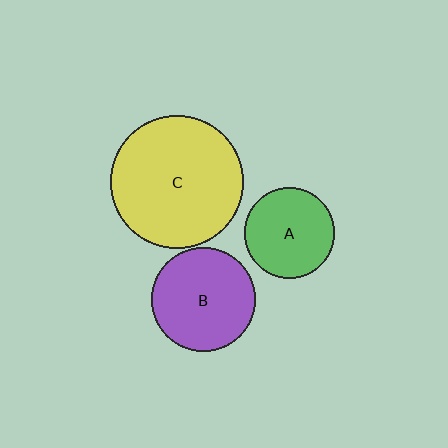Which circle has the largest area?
Circle C (yellow).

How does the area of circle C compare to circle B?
Approximately 1.6 times.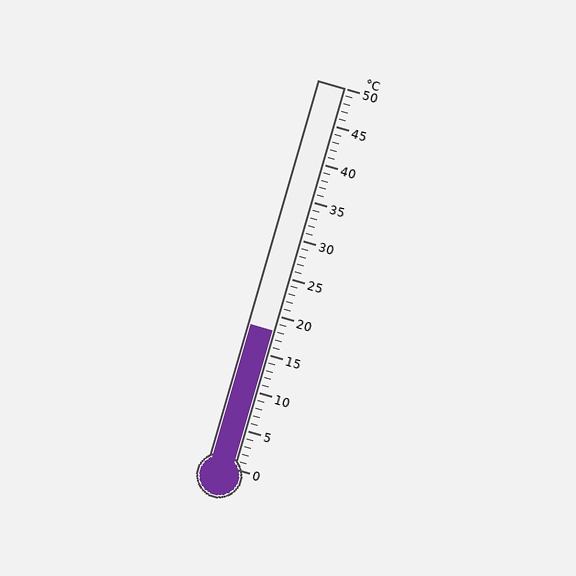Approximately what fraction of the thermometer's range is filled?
The thermometer is filled to approximately 35% of its range.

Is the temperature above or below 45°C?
The temperature is below 45°C.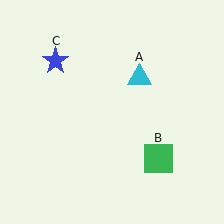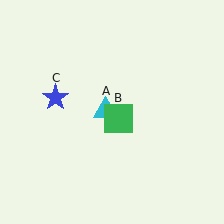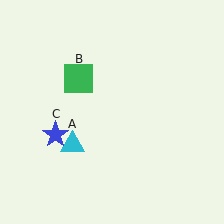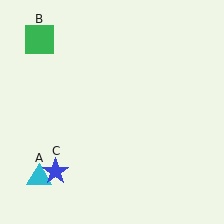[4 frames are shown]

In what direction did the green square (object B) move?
The green square (object B) moved up and to the left.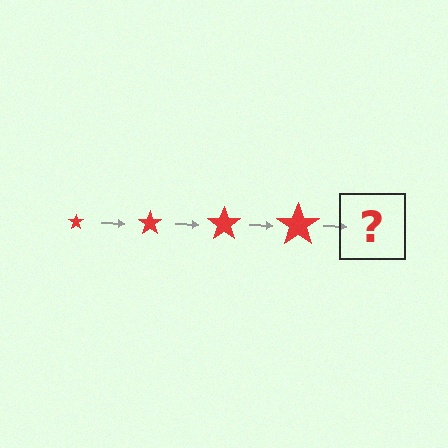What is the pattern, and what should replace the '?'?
The pattern is that the star gets progressively larger each step. The '?' should be a red star, larger than the previous one.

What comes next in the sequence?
The next element should be a red star, larger than the previous one.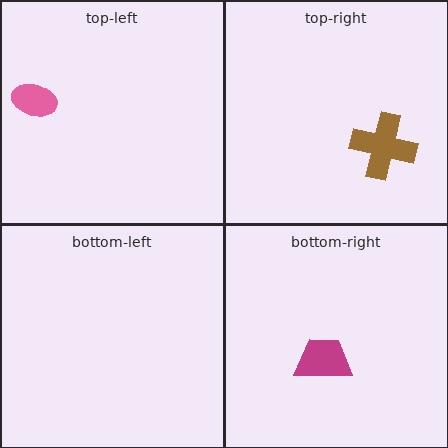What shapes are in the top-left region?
The pink ellipse.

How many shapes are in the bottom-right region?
1.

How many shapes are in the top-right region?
1.